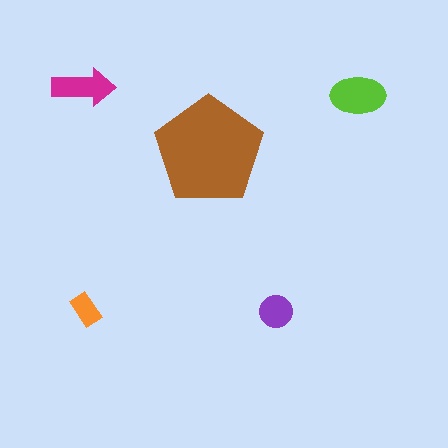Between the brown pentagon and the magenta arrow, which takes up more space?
The brown pentagon.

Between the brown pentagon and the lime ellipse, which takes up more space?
The brown pentagon.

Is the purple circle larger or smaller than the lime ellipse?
Smaller.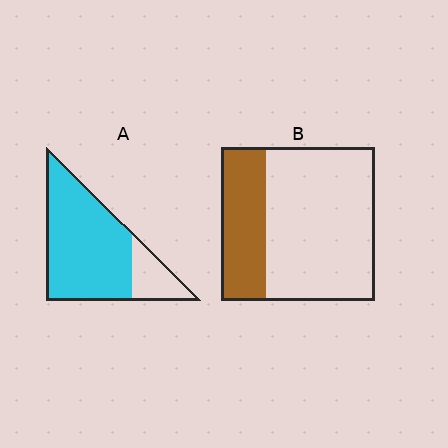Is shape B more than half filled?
No.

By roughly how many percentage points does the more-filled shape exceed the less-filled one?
By roughly 50 percentage points (A over B).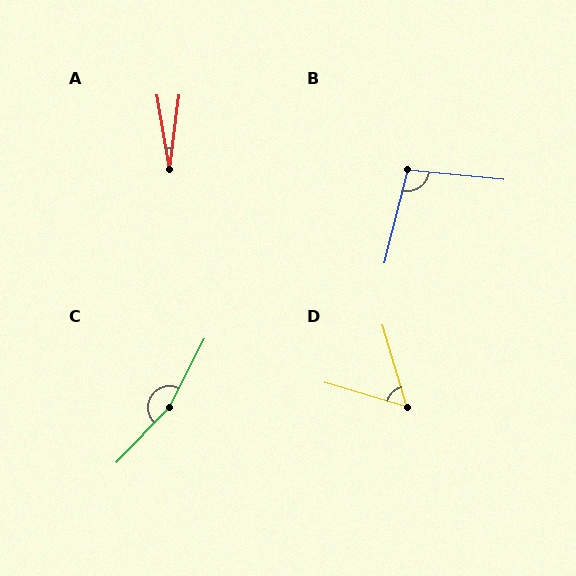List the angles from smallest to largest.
A (17°), D (57°), B (99°), C (163°).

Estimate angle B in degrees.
Approximately 99 degrees.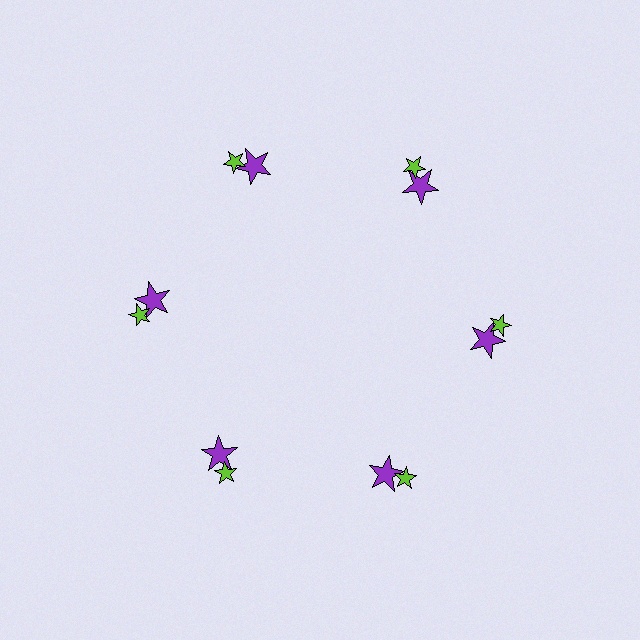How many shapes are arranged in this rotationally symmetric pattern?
There are 12 shapes, arranged in 6 groups of 2.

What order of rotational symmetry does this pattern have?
This pattern has 6-fold rotational symmetry.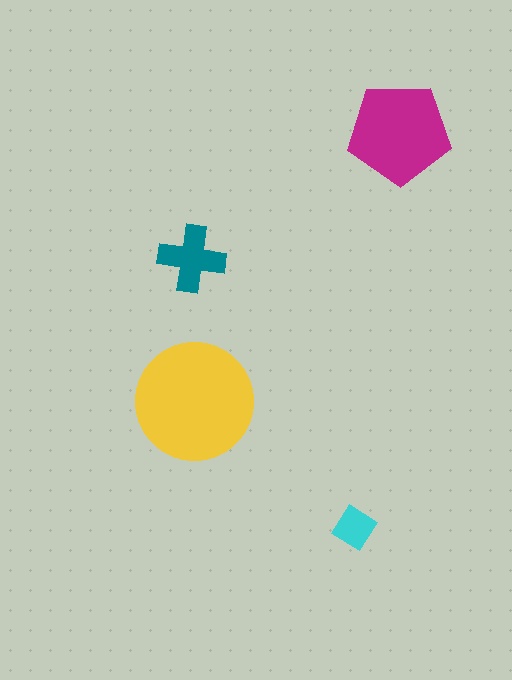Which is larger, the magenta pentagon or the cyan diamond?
The magenta pentagon.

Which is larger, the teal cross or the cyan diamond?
The teal cross.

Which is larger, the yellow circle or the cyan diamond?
The yellow circle.